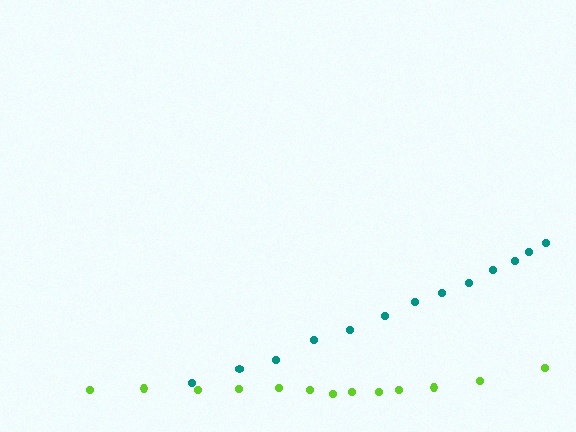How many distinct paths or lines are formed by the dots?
There are 2 distinct paths.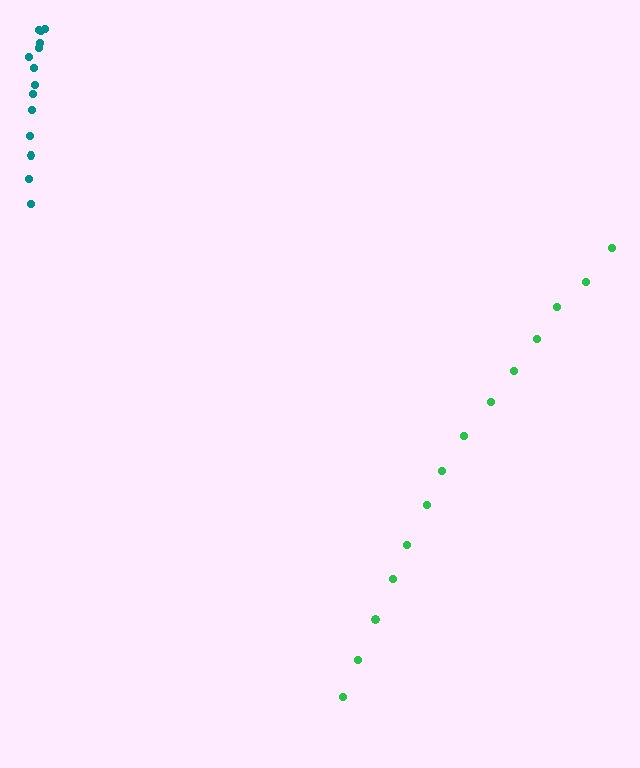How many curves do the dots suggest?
There are 2 distinct paths.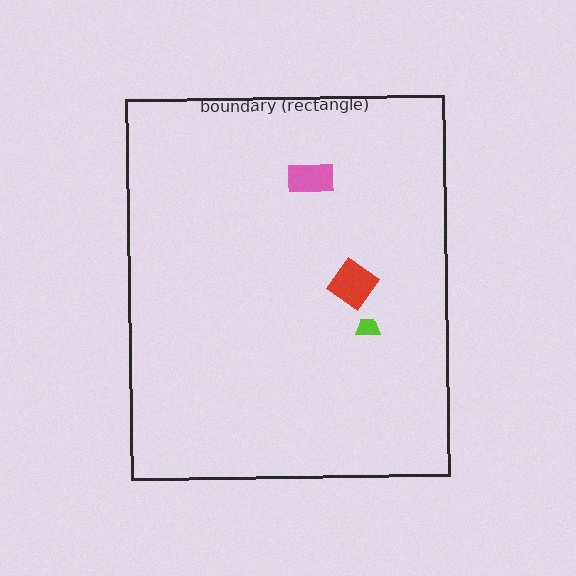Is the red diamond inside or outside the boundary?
Inside.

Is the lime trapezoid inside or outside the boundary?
Inside.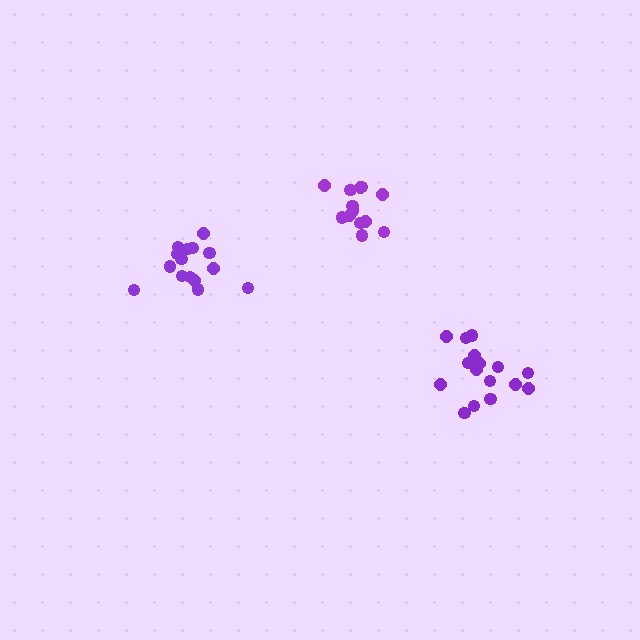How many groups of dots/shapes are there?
There are 3 groups.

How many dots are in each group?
Group 1: 15 dots, Group 2: 16 dots, Group 3: 13 dots (44 total).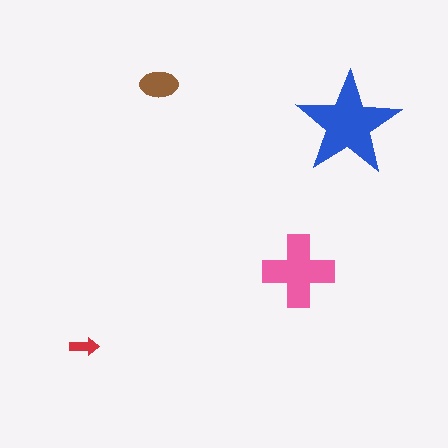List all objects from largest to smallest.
The blue star, the pink cross, the brown ellipse, the red arrow.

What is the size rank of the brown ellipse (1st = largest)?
3rd.